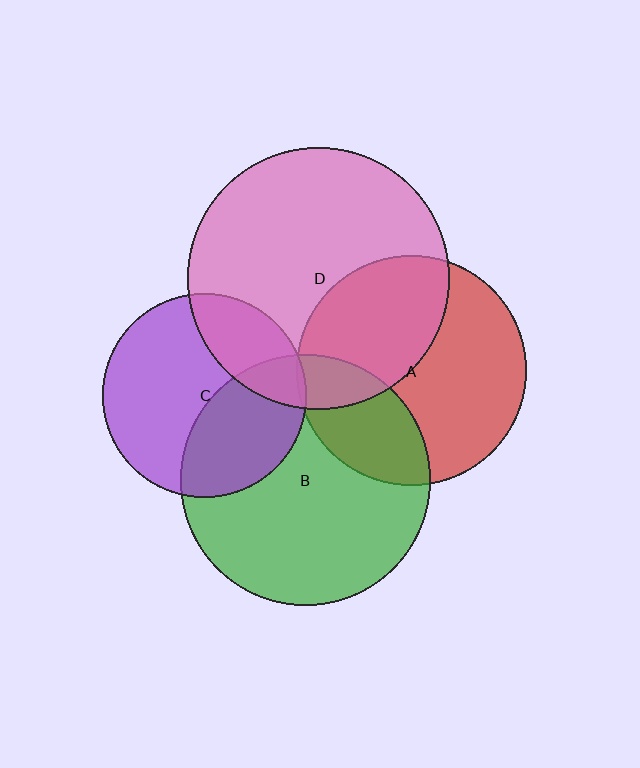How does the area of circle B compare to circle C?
Approximately 1.5 times.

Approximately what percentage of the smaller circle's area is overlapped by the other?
Approximately 40%.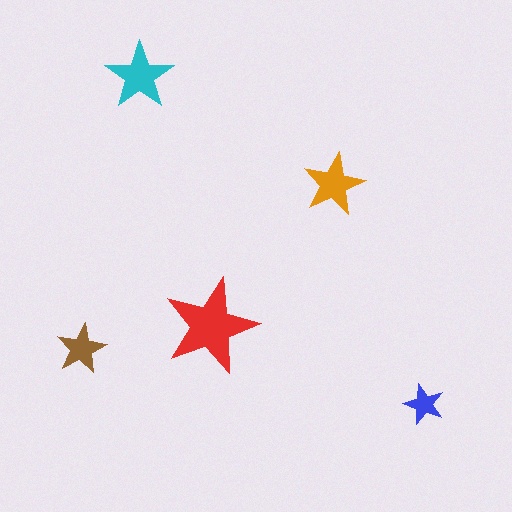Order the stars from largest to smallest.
the red one, the cyan one, the orange one, the brown one, the blue one.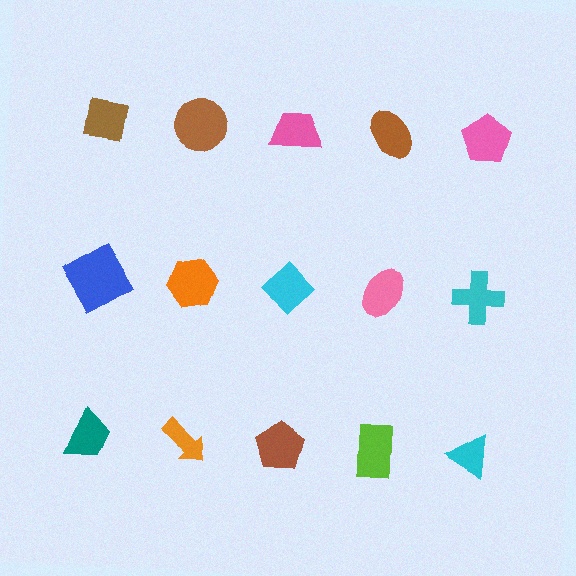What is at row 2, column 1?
A blue diamond.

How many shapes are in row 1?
5 shapes.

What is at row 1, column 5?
A pink pentagon.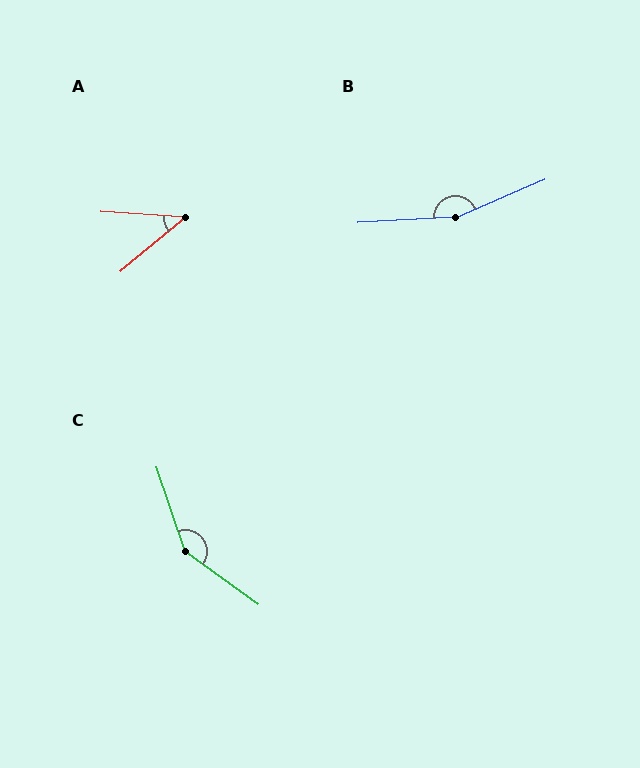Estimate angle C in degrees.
Approximately 145 degrees.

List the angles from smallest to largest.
A (44°), C (145°), B (160°).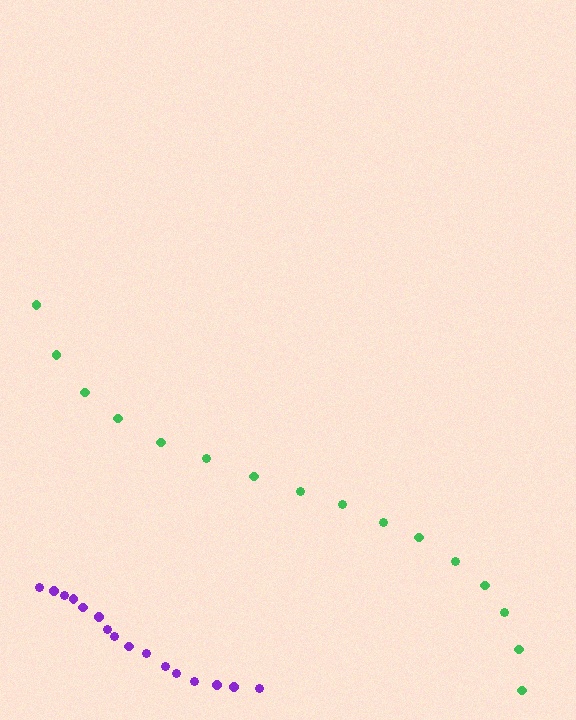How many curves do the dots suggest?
There are 2 distinct paths.